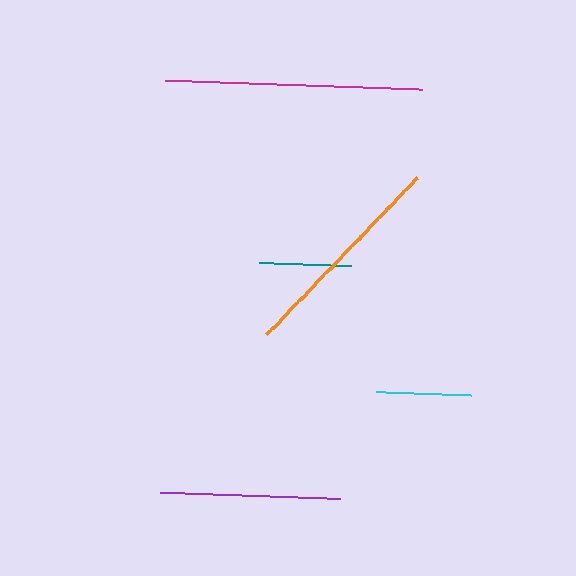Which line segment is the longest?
The magenta line is the longest at approximately 257 pixels.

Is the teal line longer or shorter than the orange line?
The orange line is longer than the teal line.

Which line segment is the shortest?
The teal line is the shortest at approximately 92 pixels.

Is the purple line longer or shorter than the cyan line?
The purple line is longer than the cyan line.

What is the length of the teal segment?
The teal segment is approximately 92 pixels long.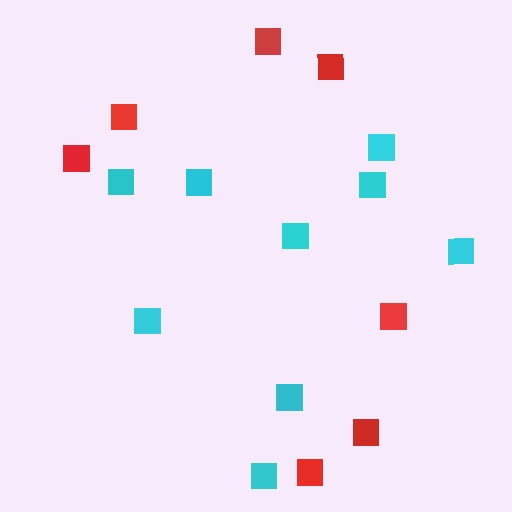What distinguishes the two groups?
There are 2 groups: one group of cyan squares (9) and one group of red squares (7).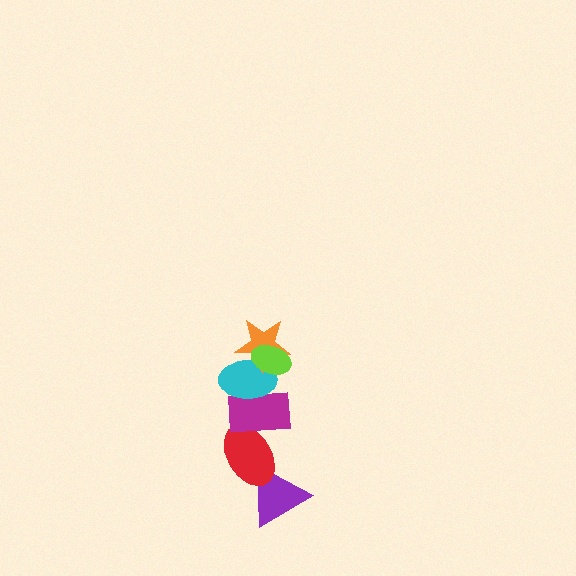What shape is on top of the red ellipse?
The magenta rectangle is on top of the red ellipse.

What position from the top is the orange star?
The orange star is 2nd from the top.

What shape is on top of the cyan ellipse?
The orange star is on top of the cyan ellipse.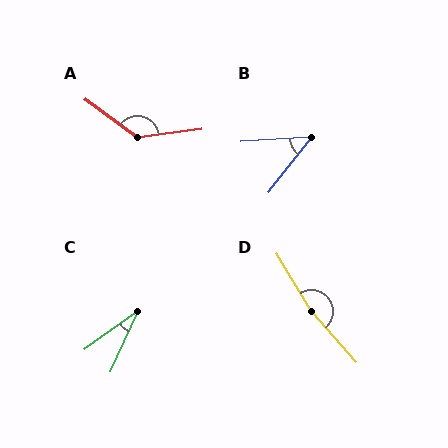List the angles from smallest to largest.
C (30°), B (48°), A (136°), D (170°).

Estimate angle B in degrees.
Approximately 48 degrees.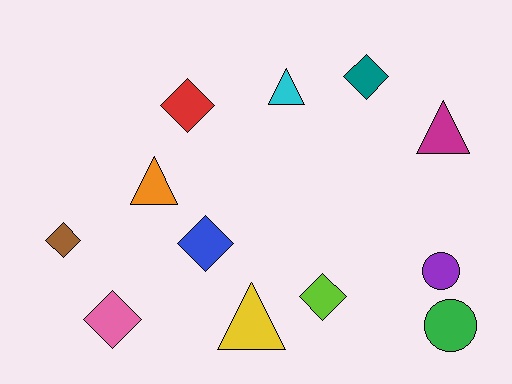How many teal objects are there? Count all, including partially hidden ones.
There is 1 teal object.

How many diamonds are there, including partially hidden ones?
There are 6 diamonds.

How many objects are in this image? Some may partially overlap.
There are 12 objects.